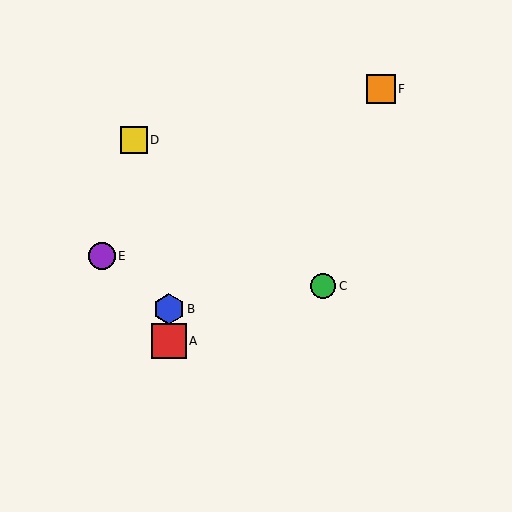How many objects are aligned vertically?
2 objects (A, B) are aligned vertically.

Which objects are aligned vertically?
Objects A, B are aligned vertically.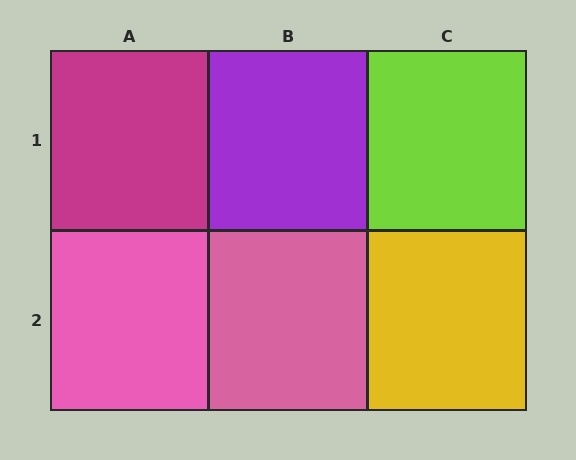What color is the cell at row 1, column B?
Purple.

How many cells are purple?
1 cell is purple.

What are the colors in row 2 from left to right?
Pink, pink, yellow.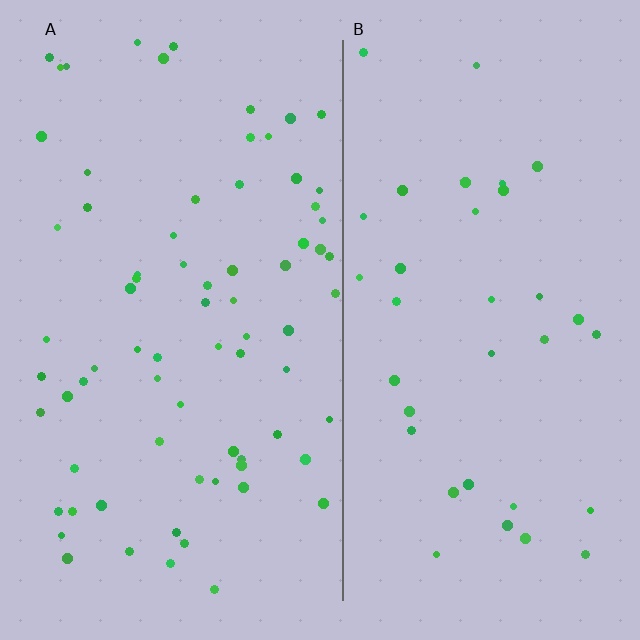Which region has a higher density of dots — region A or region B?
A (the left).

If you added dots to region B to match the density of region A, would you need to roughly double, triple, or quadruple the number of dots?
Approximately double.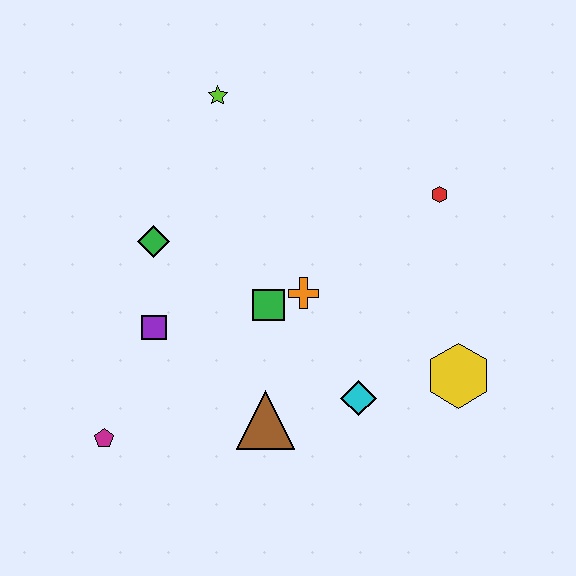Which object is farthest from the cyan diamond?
The lime star is farthest from the cyan diamond.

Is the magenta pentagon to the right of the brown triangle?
No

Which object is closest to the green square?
The orange cross is closest to the green square.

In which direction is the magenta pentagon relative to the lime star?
The magenta pentagon is below the lime star.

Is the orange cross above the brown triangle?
Yes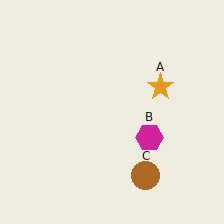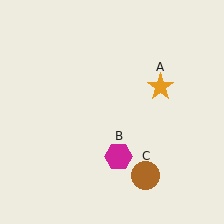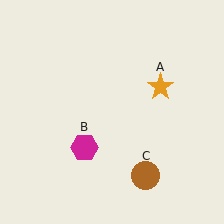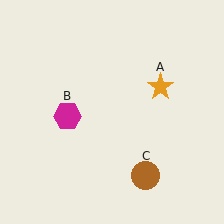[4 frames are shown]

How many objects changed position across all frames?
1 object changed position: magenta hexagon (object B).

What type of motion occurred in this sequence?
The magenta hexagon (object B) rotated clockwise around the center of the scene.